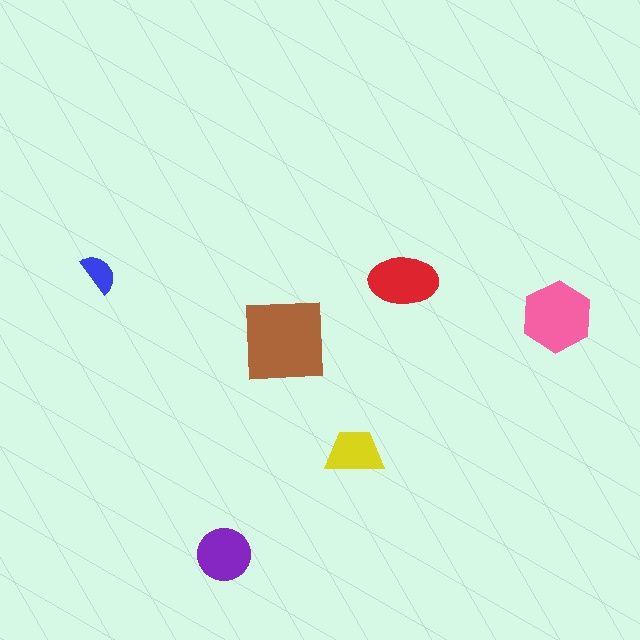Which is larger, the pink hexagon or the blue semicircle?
The pink hexagon.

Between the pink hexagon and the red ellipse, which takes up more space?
The pink hexagon.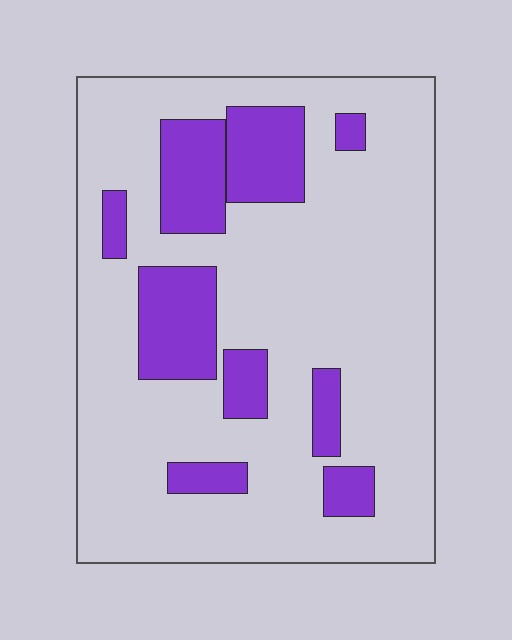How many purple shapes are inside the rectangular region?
9.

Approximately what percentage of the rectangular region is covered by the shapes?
Approximately 20%.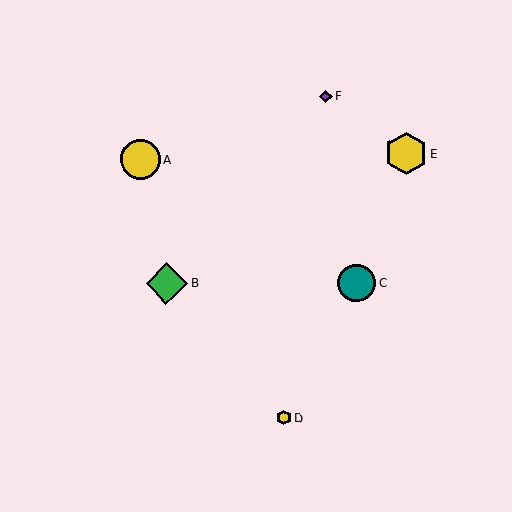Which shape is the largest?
The yellow hexagon (labeled E) is the largest.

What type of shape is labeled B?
Shape B is a green diamond.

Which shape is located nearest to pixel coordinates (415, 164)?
The yellow hexagon (labeled E) at (406, 153) is nearest to that location.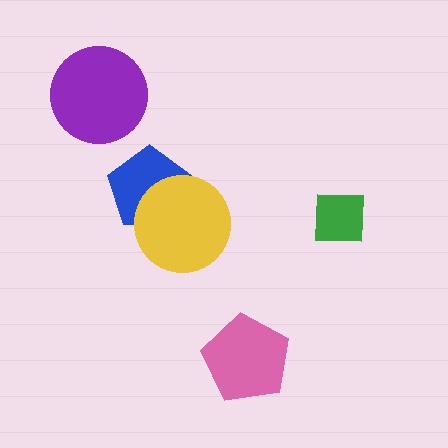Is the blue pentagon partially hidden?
Yes, it is partially covered by another shape.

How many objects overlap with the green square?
0 objects overlap with the green square.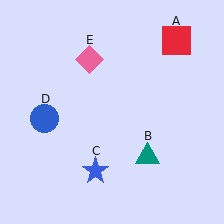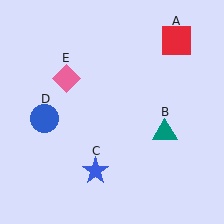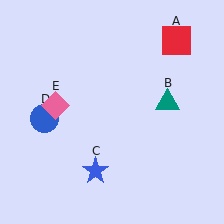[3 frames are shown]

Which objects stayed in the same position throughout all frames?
Red square (object A) and blue star (object C) and blue circle (object D) remained stationary.